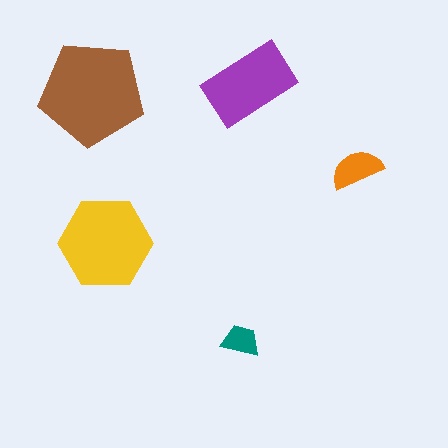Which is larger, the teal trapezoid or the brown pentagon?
The brown pentagon.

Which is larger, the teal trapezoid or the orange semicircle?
The orange semicircle.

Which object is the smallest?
The teal trapezoid.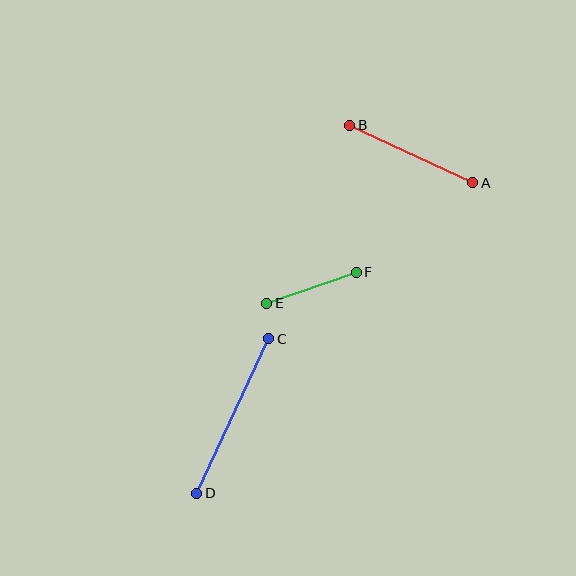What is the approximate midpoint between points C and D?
The midpoint is at approximately (233, 416) pixels.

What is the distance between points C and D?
The distance is approximately 170 pixels.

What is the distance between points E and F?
The distance is approximately 95 pixels.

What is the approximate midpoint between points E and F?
The midpoint is at approximately (311, 288) pixels.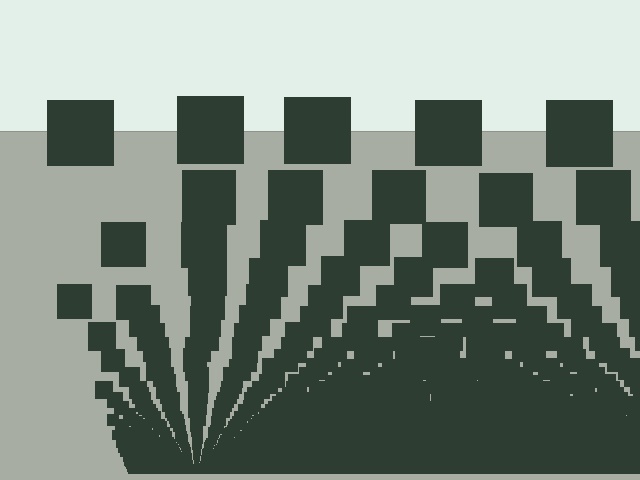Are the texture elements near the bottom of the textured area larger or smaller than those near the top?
Smaller. The gradient is inverted — elements near the bottom are smaller and denser.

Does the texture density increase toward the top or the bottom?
Density increases toward the bottom.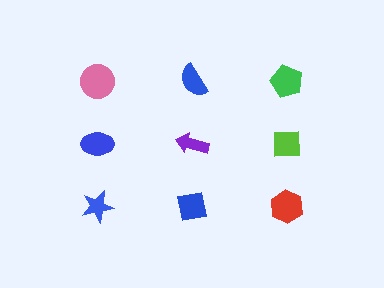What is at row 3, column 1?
A blue star.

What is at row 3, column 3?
A red hexagon.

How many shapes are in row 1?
3 shapes.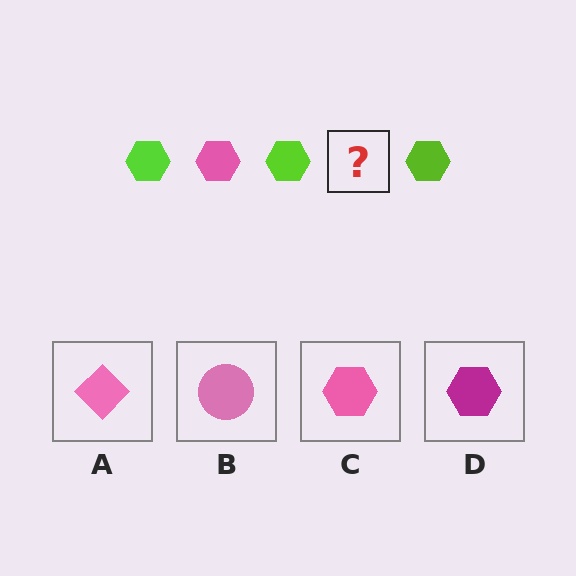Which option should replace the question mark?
Option C.